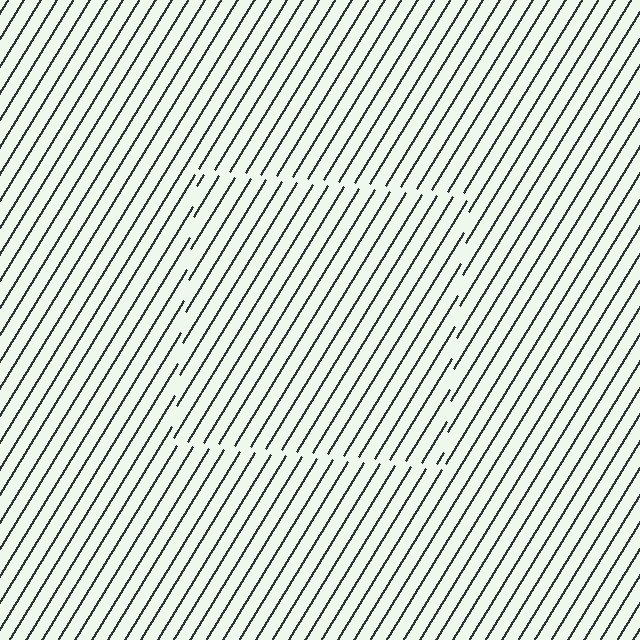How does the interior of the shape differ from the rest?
The interior of the shape contains the same grating, shifted by half a period — the contour is defined by the phase discontinuity where line-ends from the inner and outer gratings abut.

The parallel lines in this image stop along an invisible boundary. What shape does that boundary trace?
An illusory square. The interior of the shape contains the same grating, shifted by half a period — the contour is defined by the phase discontinuity where line-ends from the inner and outer gratings abut.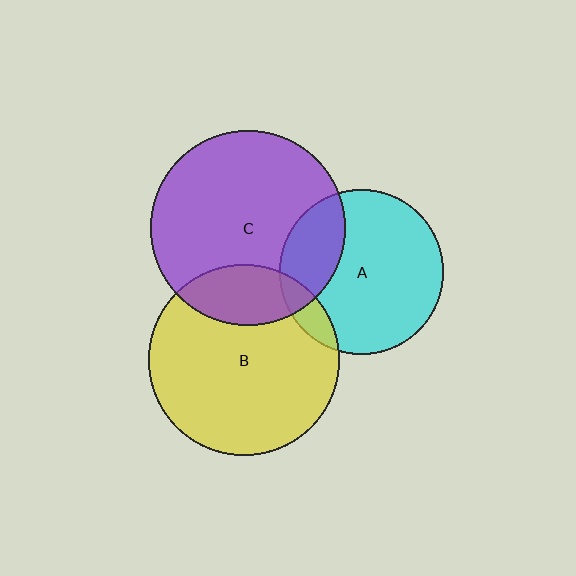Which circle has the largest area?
Circle C (purple).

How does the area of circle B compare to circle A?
Approximately 1.4 times.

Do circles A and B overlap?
Yes.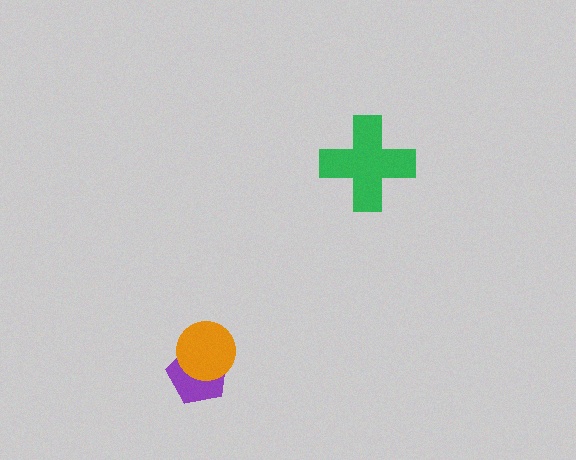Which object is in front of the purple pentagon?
The orange circle is in front of the purple pentagon.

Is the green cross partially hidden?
No, no other shape covers it.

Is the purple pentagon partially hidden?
Yes, it is partially covered by another shape.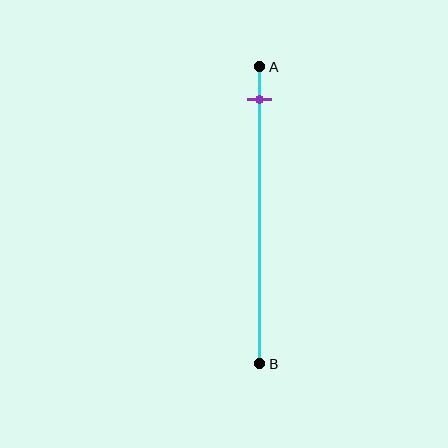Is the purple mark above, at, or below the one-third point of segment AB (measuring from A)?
The purple mark is above the one-third point of segment AB.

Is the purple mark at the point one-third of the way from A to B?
No, the mark is at about 10% from A, not at the 33% one-third point.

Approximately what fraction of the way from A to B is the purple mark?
The purple mark is approximately 10% of the way from A to B.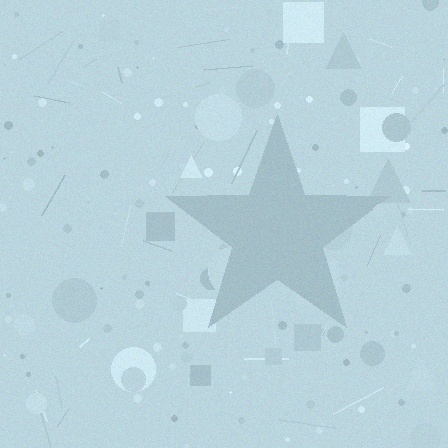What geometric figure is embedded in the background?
A star is embedded in the background.